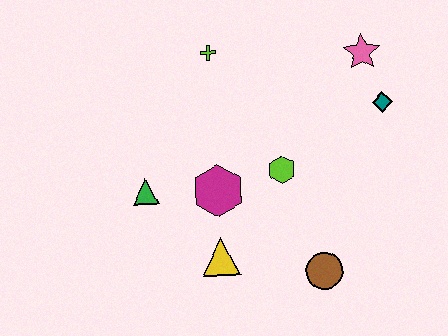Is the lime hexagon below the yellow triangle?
No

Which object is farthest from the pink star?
The green triangle is farthest from the pink star.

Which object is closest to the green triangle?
The magenta hexagon is closest to the green triangle.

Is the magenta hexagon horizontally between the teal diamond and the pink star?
No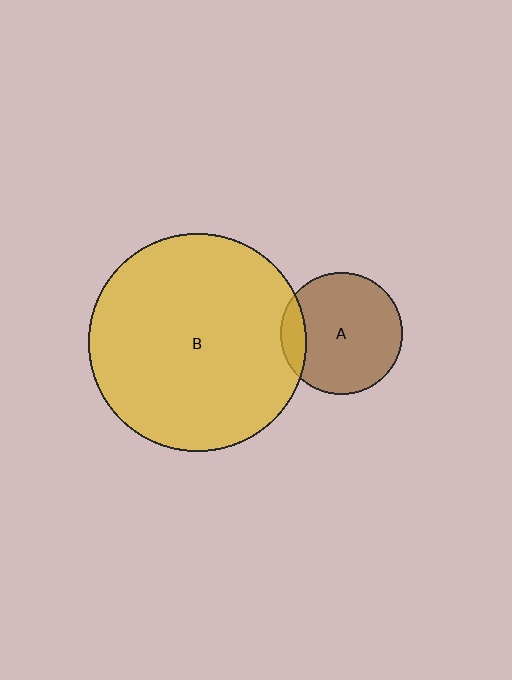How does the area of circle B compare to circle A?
Approximately 3.2 times.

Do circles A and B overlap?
Yes.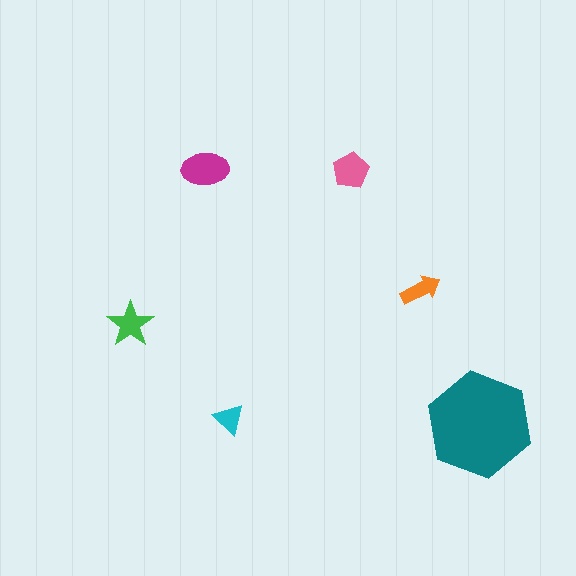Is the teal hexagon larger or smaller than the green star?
Larger.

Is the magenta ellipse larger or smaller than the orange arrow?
Larger.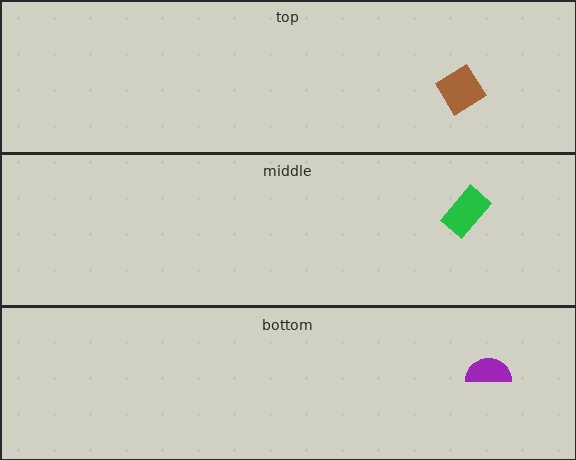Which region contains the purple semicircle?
The bottom region.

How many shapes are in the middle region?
1.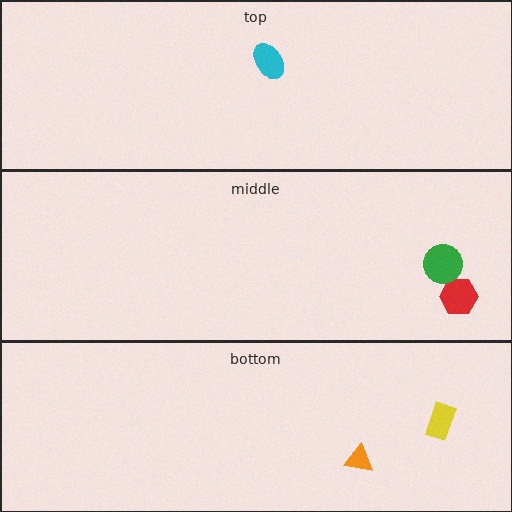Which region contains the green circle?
The middle region.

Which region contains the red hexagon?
The middle region.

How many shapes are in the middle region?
2.